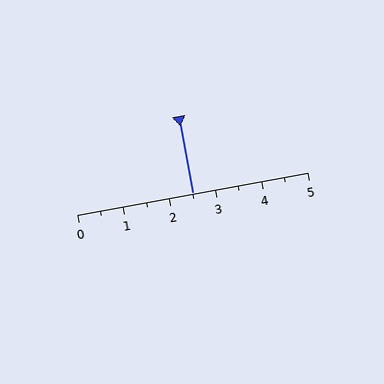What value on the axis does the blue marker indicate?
The marker indicates approximately 2.5.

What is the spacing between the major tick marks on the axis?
The major ticks are spaced 1 apart.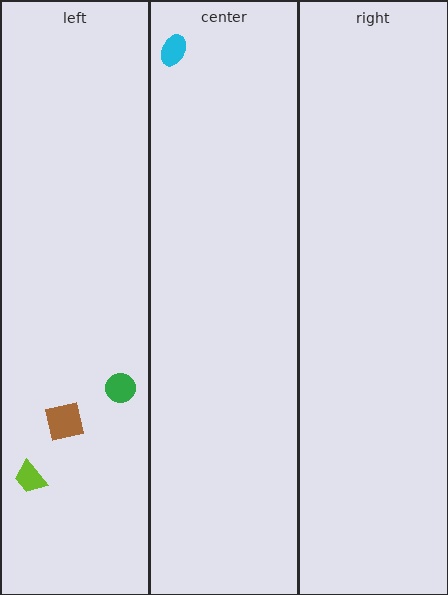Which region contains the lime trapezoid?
The left region.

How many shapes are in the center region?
1.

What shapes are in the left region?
The green circle, the lime trapezoid, the brown square.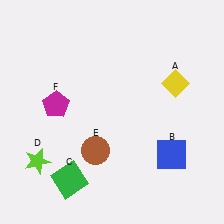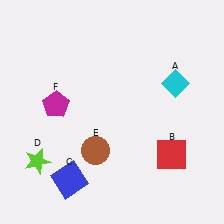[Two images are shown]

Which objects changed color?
A changed from yellow to cyan. B changed from blue to red. C changed from green to blue.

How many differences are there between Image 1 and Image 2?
There are 3 differences between the two images.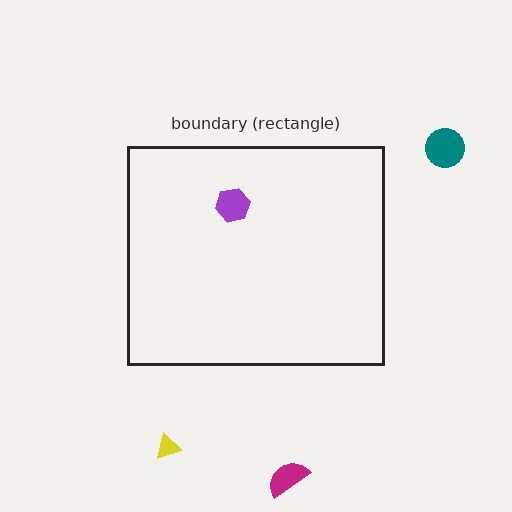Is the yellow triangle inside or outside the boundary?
Outside.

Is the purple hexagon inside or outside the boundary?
Inside.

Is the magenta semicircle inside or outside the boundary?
Outside.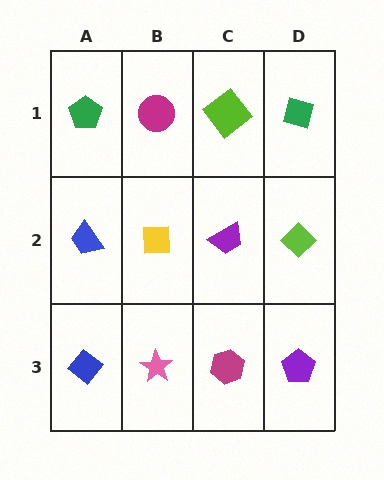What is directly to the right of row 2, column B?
A purple trapezoid.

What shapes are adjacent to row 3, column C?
A purple trapezoid (row 2, column C), a pink star (row 3, column B), a purple pentagon (row 3, column D).